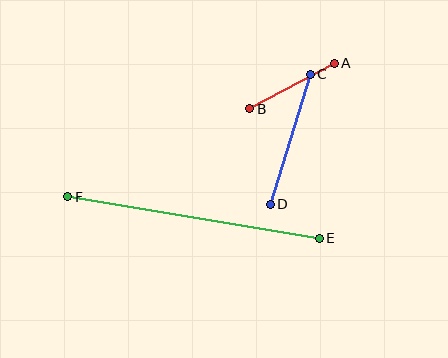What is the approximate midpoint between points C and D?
The midpoint is at approximately (290, 139) pixels.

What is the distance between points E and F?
The distance is approximately 255 pixels.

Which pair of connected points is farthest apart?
Points E and F are farthest apart.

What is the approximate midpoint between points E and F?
The midpoint is at approximately (194, 218) pixels.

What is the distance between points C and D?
The distance is approximately 136 pixels.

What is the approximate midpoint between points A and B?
The midpoint is at approximately (292, 86) pixels.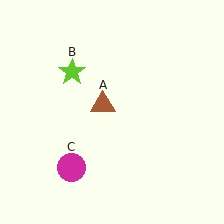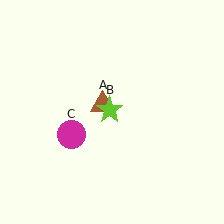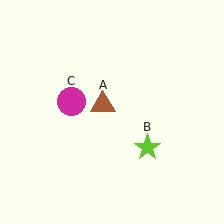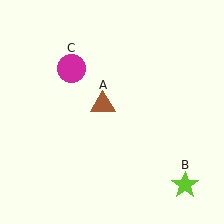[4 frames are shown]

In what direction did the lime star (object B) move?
The lime star (object B) moved down and to the right.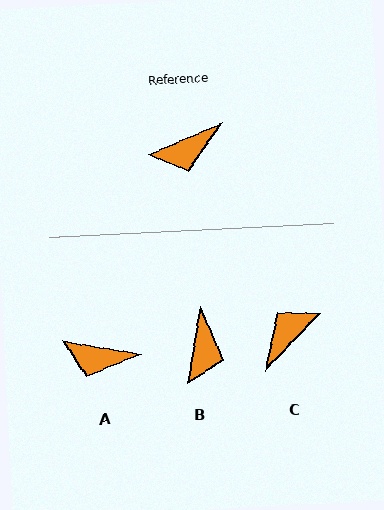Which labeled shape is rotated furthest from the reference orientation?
C, about 157 degrees away.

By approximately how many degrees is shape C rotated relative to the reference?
Approximately 157 degrees clockwise.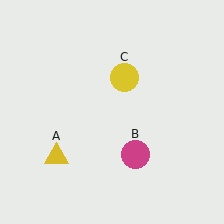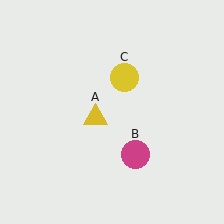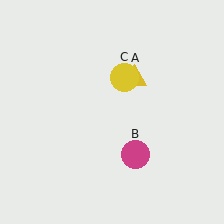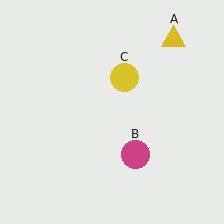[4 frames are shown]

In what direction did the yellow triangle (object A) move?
The yellow triangle (object A) moved up and to the right.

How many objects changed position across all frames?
1 object changed position: yellow triangle (object A).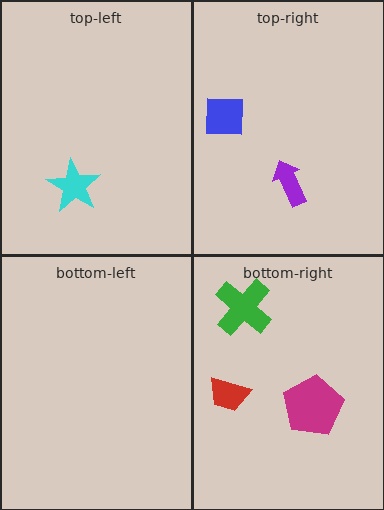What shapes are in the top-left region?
The cyan star.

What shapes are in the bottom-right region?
The magenta pentagon, the green cross, the red trapezoid.